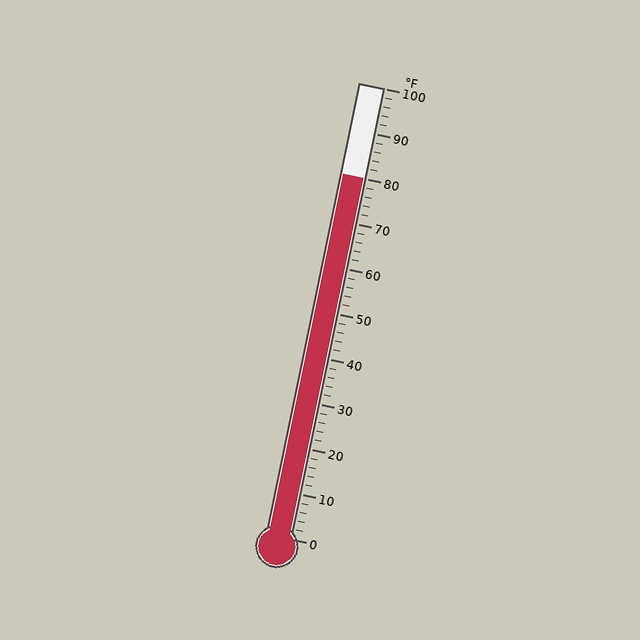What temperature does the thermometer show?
The thermometer shows approximately 80°F.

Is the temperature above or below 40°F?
The temperature is above 40°F.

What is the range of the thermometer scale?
The thermometer scale ranges from 0°F to 100°F.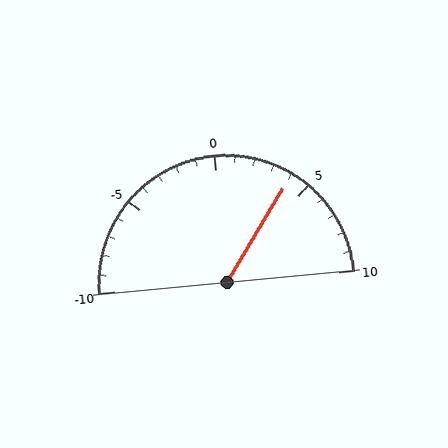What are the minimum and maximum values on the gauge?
The gauge ranges from -10 to 10.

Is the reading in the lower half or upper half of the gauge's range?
The reading is in the upper half of the range (-10 to 10).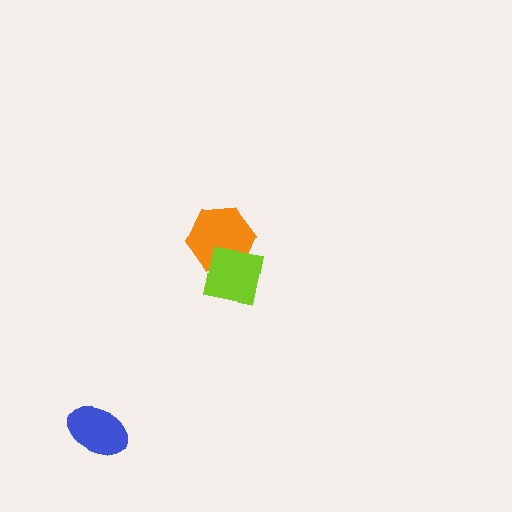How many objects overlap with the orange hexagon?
1 object overlaps with the orange hexagon.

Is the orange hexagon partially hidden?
Yes, it is partially covered by another shape.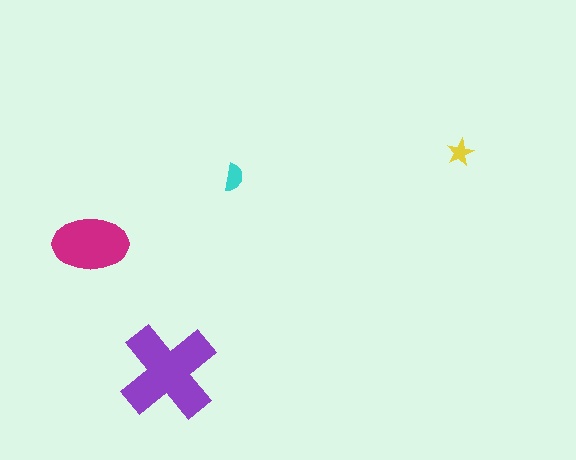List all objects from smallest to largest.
The yellow star, the cyan semicircle, the magenta ellipse, the purple cross.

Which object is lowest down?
The purple cross is bottommost.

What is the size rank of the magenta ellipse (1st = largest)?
2nd.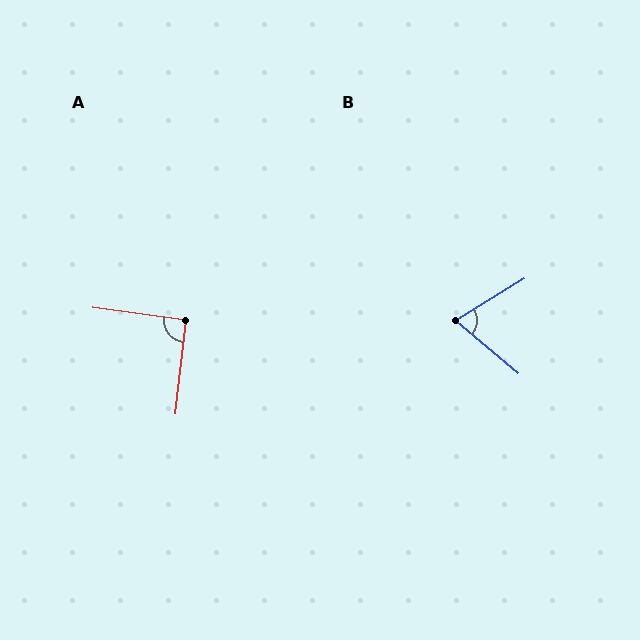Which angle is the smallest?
B, at approximately 72 degrees.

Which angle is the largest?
A, at approximately 91 degrees.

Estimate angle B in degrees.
Approximately 72 degrees.